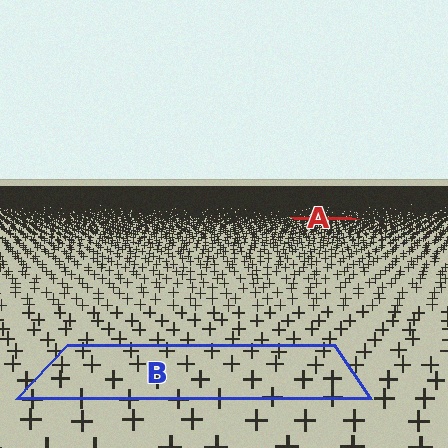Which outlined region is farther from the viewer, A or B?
Region A is farther from the viewer — the texture elements inside it appear smaller and more densely packed.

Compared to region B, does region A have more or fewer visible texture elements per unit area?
Region A has more texture elements per unit area — they are packed more densely because it is farther away.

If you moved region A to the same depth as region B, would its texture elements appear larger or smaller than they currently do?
They would appear larger. At a closer depth, the same texture elements are projected at a bigger on-screen size.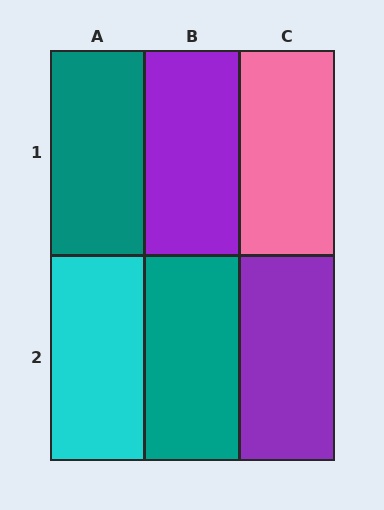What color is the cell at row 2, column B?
Teal.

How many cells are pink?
1 cell is pink.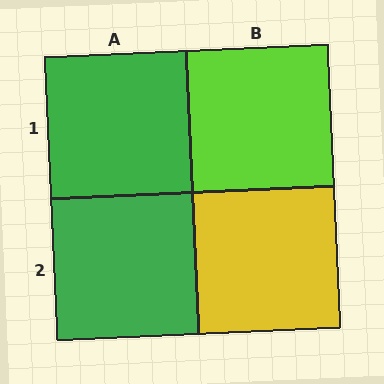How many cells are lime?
1 cell is lime.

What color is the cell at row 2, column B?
Yellow.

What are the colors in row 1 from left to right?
Green, lime.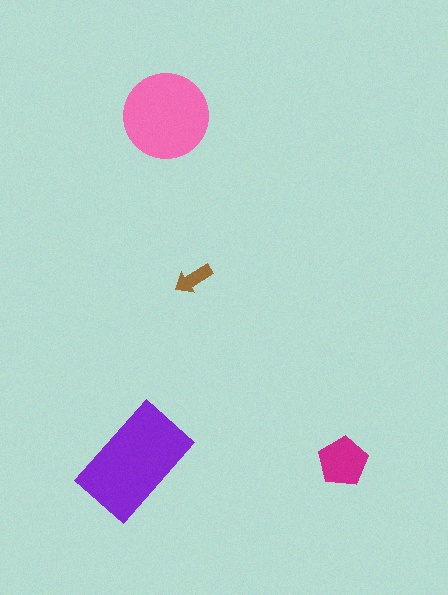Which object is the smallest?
The brown arrow.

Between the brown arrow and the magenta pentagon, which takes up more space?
The magenta pentagon.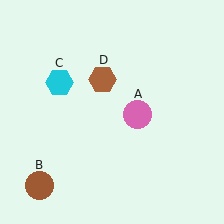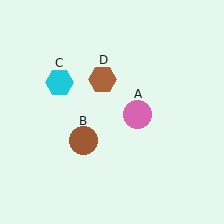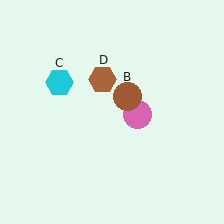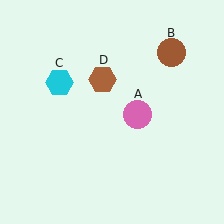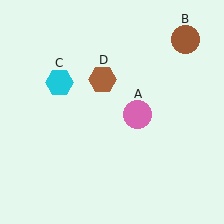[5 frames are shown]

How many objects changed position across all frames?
1 object changed position: brown circle (object B).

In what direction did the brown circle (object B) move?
The brown circle (object B) moved up and to the right.